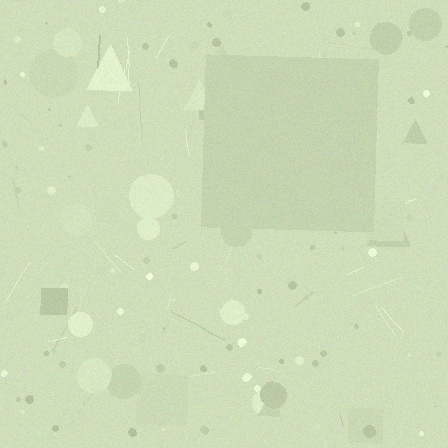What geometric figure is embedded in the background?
A square is embedded in the background.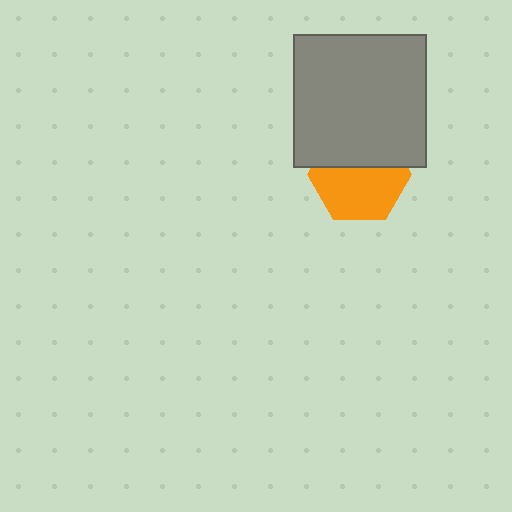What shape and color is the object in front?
The object in front is a gray square.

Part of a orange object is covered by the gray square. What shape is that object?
It is a hexagon.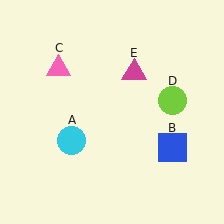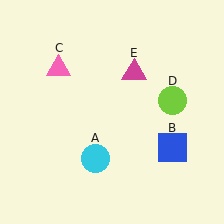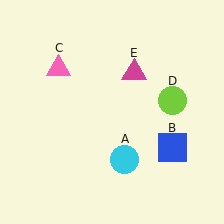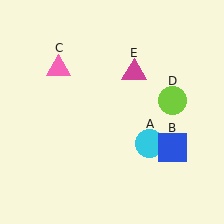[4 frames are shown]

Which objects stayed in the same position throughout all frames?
Blue square (object B) and pink triangle (object C) and lime circle (object D) and magenta triangle (object E) remained stationary.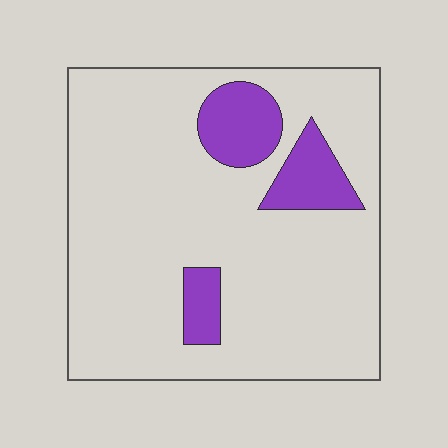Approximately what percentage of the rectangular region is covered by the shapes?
Approximately 15%.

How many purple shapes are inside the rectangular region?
3.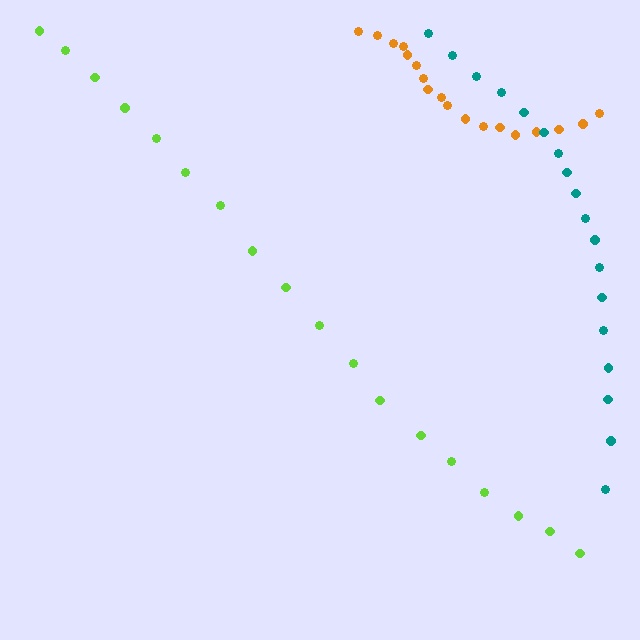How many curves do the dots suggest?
There are 3 distinct paths.